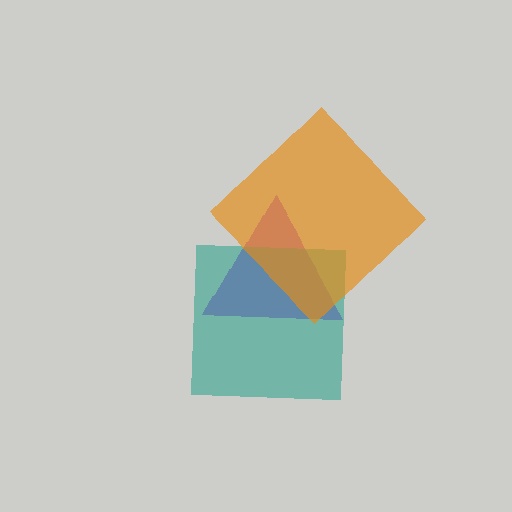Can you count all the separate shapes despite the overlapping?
Yes, there are 3 separate shapes.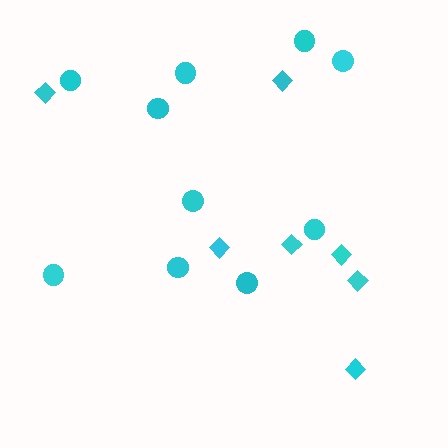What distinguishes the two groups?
There are 2 groups: one group of diamonds (7) and one group of circles (10).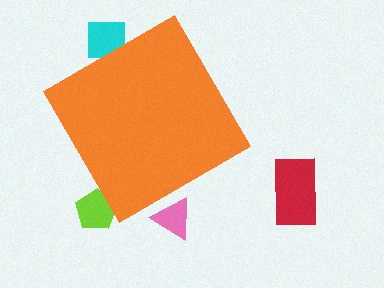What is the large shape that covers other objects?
An orange diamond.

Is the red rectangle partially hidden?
No, the red rectangle is fully visible.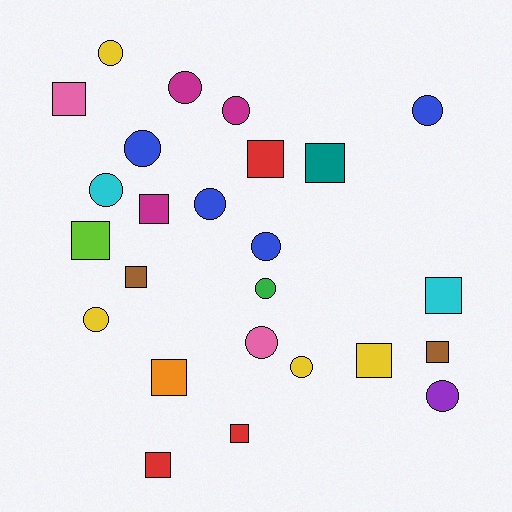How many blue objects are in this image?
There are 4 blue objects.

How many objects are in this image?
There are 25 objects.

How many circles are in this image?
There are 13 circles.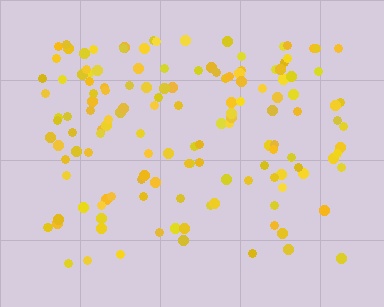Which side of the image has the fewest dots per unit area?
The bottom.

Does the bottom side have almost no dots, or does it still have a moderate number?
Still a moderate number, just noticeably fewer than the top.